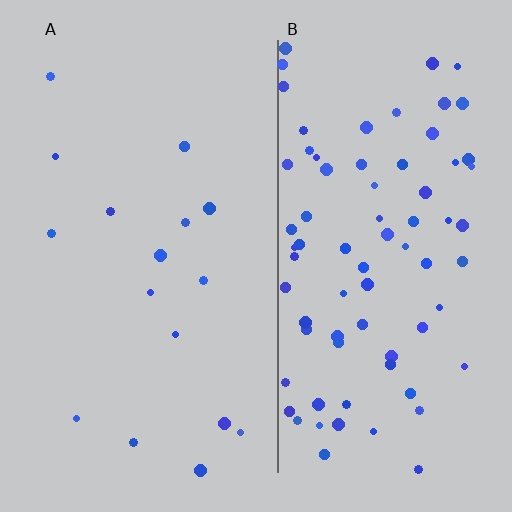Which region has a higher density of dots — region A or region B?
B (the right).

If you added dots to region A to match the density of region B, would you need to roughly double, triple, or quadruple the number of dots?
Approximately quadruple.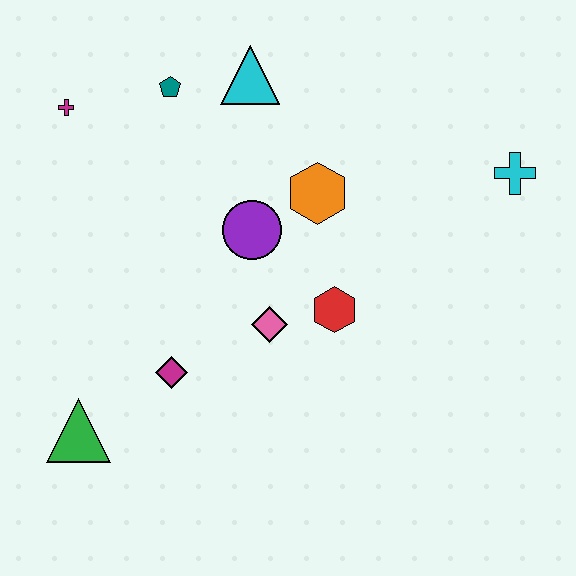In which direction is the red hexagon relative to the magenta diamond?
The red hexagon is to the right of the magenta diamond.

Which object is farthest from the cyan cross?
The green triangle is farthest from the cyan cross.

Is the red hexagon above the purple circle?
No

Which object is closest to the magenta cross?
The teal pentagon is closest to the magenta cross.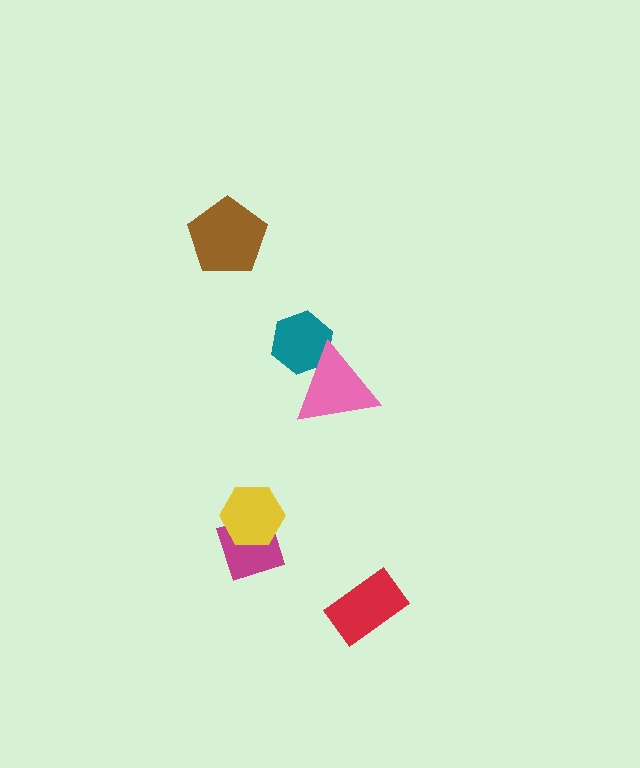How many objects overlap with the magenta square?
1 object overlaps with the magenta square.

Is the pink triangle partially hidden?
No, no other shape covers it.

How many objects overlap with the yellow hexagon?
1 object overlaps with the yellow hexagon.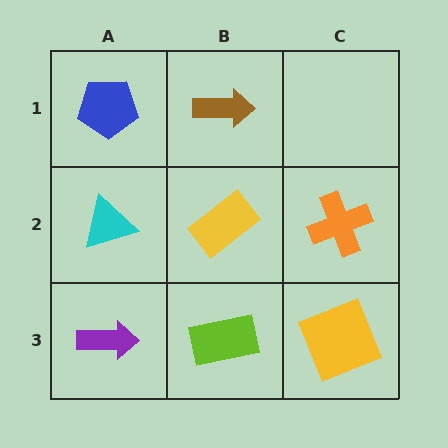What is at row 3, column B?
A lime rectangle.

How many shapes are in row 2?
3 shapes.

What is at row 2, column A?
A cyan triangle.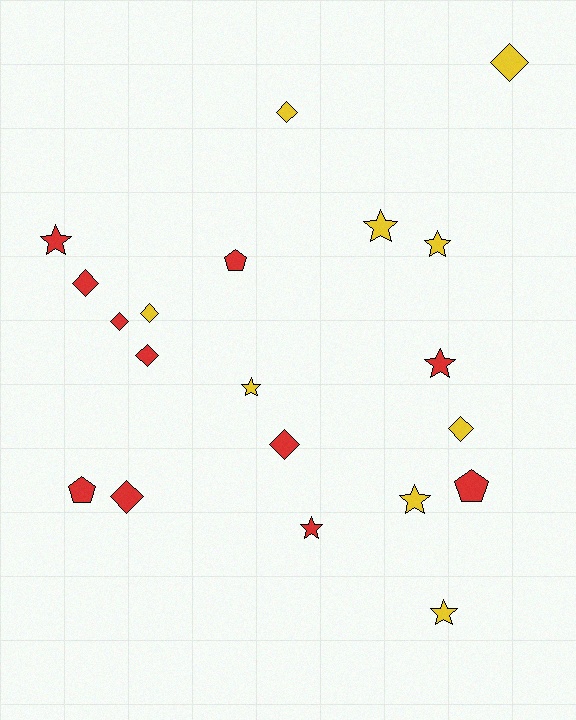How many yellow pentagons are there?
There are no yellow pentagons.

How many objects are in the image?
There are 20 objects.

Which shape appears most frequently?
Diamond, with 9 objects.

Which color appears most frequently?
Red, with 11 objects.